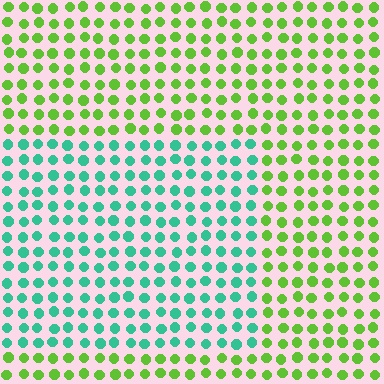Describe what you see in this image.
The image is filled with small lime elements in a uniform arrangement. A rectangle-shaped region is visible where the elements are tinted to a slightly different hue, forming a subtle color boundary.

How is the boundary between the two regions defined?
The boundary is defined purely by a slight shift in hue (about 59 degrees). Spacing, size, and orientation are identical on both sides.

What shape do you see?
I see a rectangle.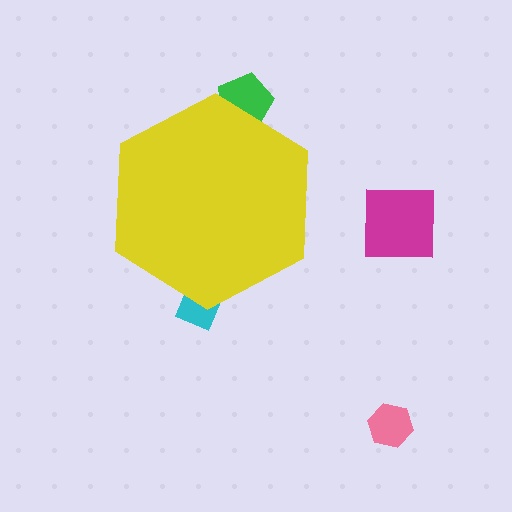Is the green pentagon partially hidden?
Yes, the green pentagon is partially hidden behind the yellow hexagon.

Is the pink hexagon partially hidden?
No, the pink hexagon is fully visible.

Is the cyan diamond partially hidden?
Yes, the cyan diamond is partially hidden behind the yellow hexagon.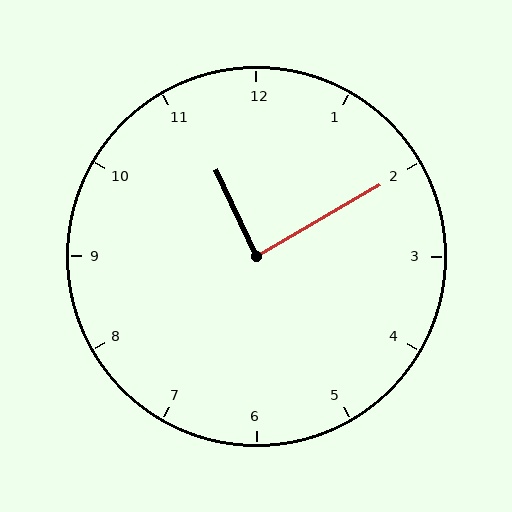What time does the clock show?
11:10.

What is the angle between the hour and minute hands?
Approximately 85 degrees.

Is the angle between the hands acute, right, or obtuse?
It is right.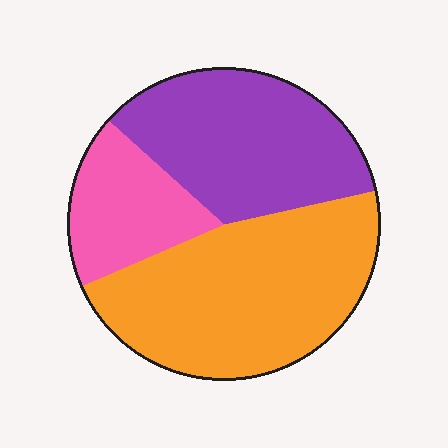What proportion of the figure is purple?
Purple takes up about one third (1/3) of the figure.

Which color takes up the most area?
Orange, at roughly 45%.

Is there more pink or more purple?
Purple.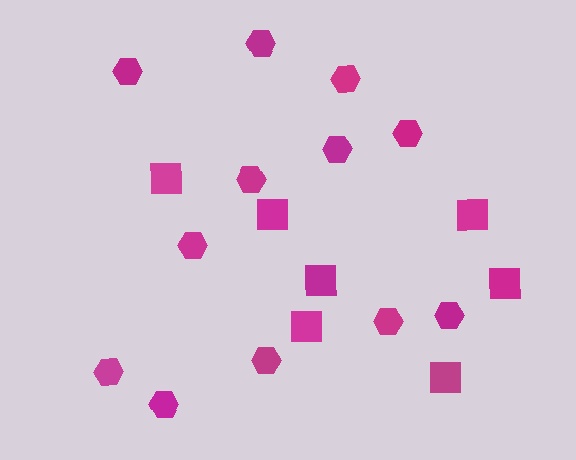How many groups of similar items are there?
There are 2 groups: one group of squares (7) and one group of hexagons (12).